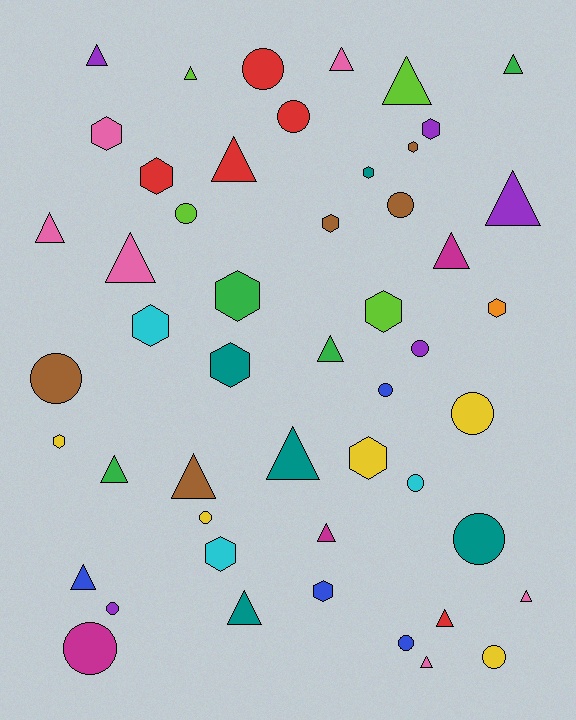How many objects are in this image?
There are 50 objects.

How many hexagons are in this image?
There are 15 hexagons.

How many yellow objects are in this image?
There are 5 yellow objects.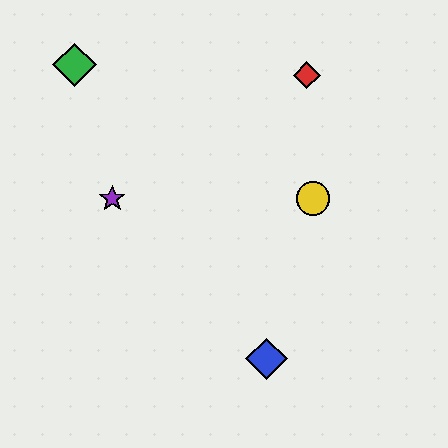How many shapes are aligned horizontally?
2 shapes (the yellow circle, the purple star) are aligned horizontally.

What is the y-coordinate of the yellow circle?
The yellow circle is at y≈198.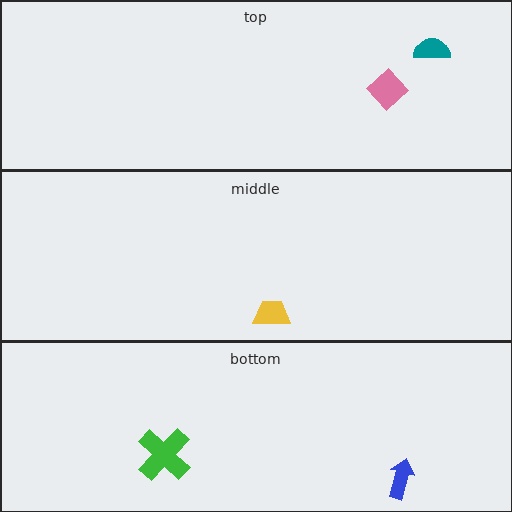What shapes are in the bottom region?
The green cross, the blue arrow.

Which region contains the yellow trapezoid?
The middle region.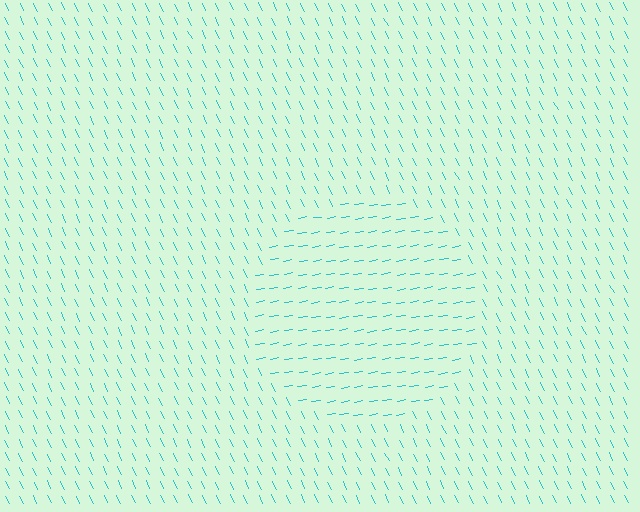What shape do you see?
I see a circle.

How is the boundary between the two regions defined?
The boundary is defined purely by a change in line orientation (approximately 73 degrees difference). All lines are the same color and thickness.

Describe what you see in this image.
The image is filled with small cyan line segments. A circle region in the image has lines oriented differently from the surrounding lines, creating a visible texture boundary.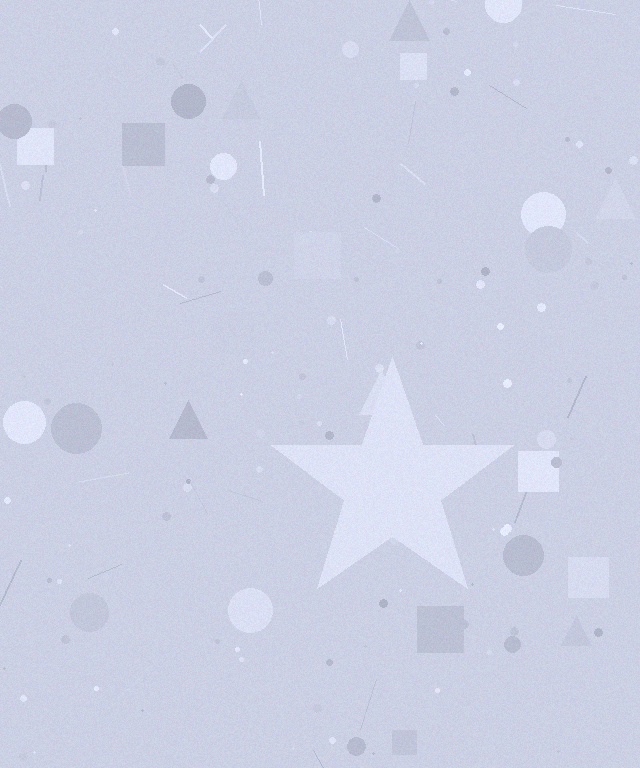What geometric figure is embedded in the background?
A star is embedded in the background.